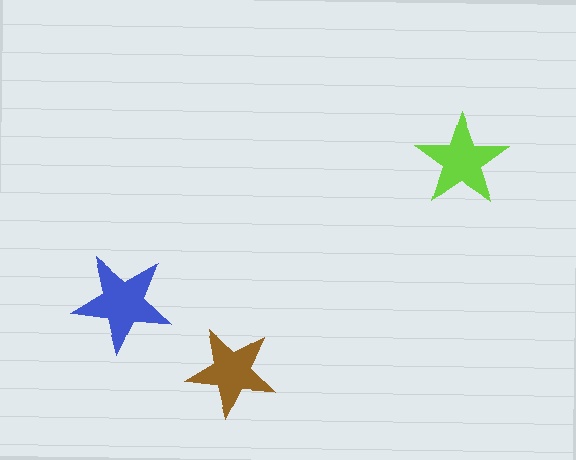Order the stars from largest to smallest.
the blue one, the lime one, the brown one.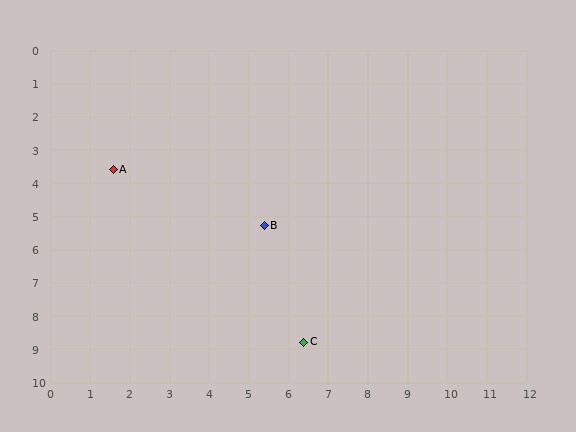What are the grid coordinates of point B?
Point B is at approximately (5.4, 5.3).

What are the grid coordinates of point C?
Point C is at approximately (6.4, 8.8).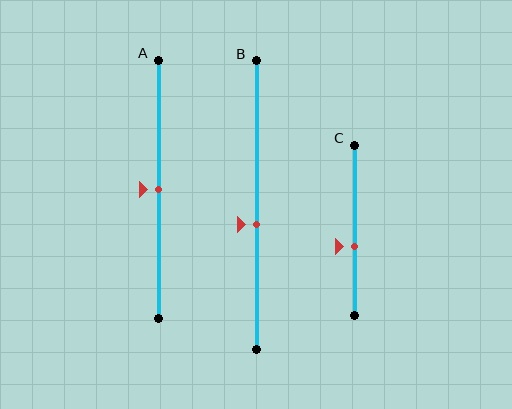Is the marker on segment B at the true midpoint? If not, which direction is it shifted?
No, the marker on segment B is shifted downward by about 7% of the segment length.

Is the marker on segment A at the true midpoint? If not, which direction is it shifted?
Yes, the marker on segment A is at the true midpoint.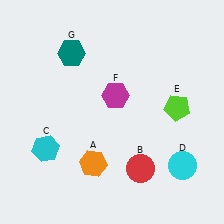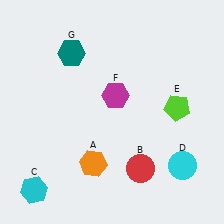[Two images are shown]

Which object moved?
The cyan hexagon (C) moved down.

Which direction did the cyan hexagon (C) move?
The cyan hexagon (C) moved down.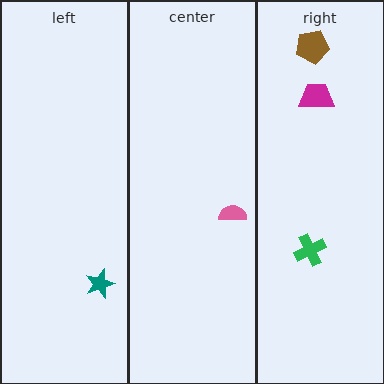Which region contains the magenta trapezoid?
The right region.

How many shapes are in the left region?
1.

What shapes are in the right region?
The green cross, the brown pentagon, the magenta trapezoid.